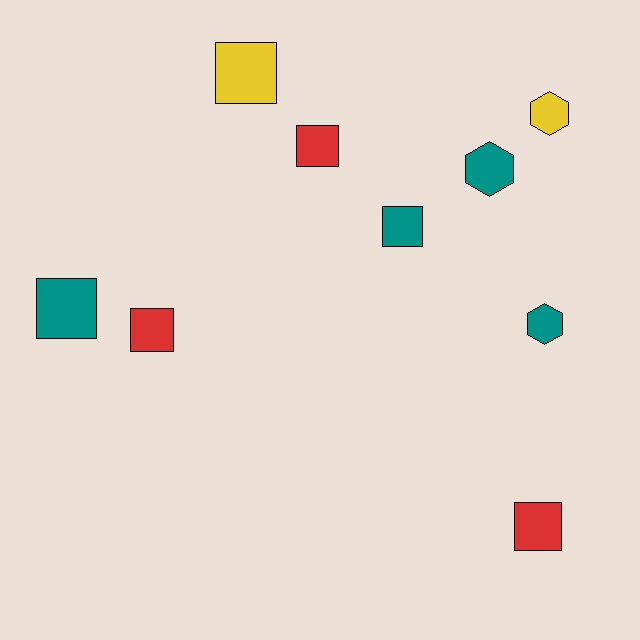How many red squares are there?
There are 3 red squares.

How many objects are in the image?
There are 9 objects.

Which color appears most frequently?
Teal, with 4 objects.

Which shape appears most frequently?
Square, with 6 objects.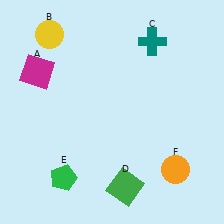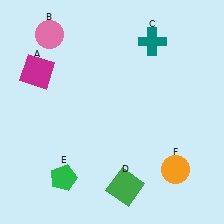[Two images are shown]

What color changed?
The circle (B) changed from yellow in Image 1 to pink in Image 2.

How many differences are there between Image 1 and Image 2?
There is 1 difference between the two images.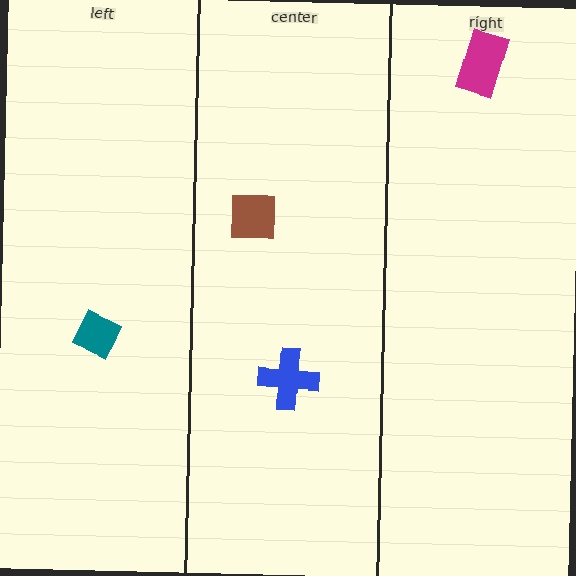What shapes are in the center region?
The brown square, the blue cross.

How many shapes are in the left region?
1.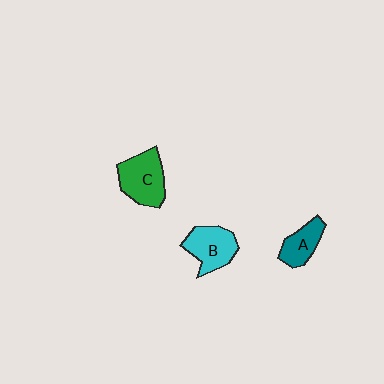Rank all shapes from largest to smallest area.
From largest to smallest: C (green), B (cyan), A (teal).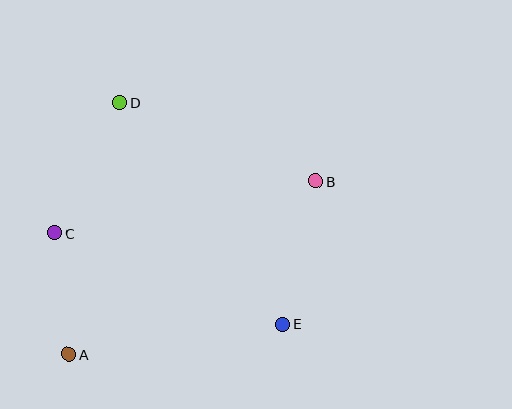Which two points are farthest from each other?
Points A and B are farthest from each other.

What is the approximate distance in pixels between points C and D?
The distance between C and D is approximately 146 pixels.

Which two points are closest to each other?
Points A and C are closest to each other.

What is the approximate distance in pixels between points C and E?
The distance between C and E is approximately 246 pixels.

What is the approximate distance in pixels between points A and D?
The distance between A and D is approximately 257 pixels.